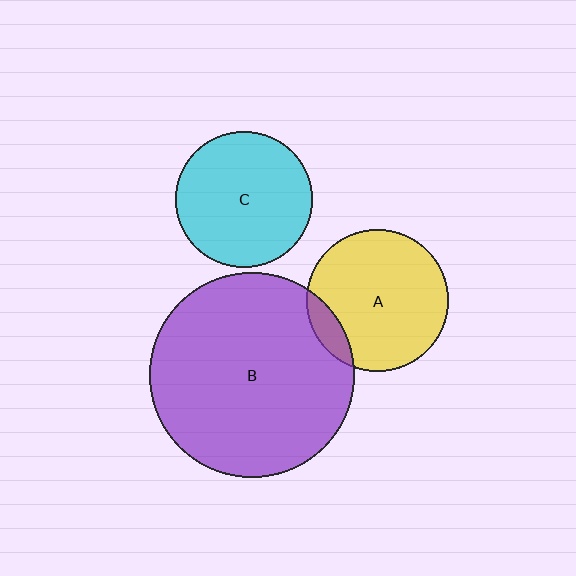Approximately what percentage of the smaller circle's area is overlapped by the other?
Approximately 10%.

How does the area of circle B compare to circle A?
Approximately 2.1 times.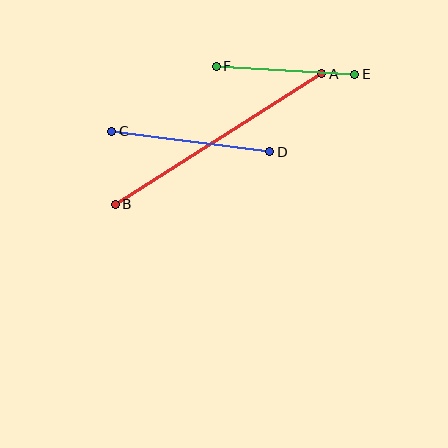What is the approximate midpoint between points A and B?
The midpoint is at approximately (219, 139) pixels.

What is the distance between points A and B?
The distance is approximately 244 pixels.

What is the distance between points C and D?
The distance is approximately 159 pixels.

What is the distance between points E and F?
The distance is approximately 139 pixels.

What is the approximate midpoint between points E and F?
The midpoint is at approximately (286, 70) pixels.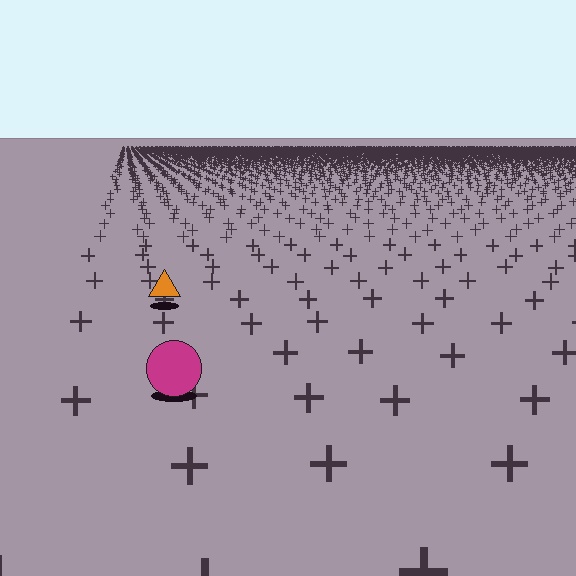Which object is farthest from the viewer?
The orange triangle is farthest from the viewer. It appears smaller and the ground texture around it is denser.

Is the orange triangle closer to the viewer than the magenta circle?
No. The magenta circle is closer — you can tell from the texture gradient: the ground texture is coarser near it.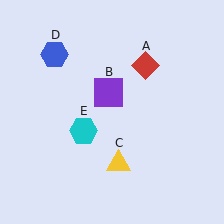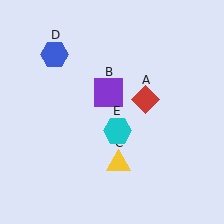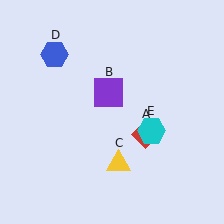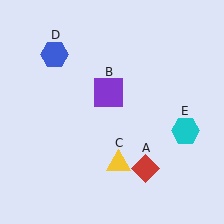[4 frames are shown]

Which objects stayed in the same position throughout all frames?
Purple square (object B) and yellow triangle (object C) and blue hexagon (object D) remained stationary.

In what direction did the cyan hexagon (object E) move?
The cyan hexagon (object E) moved right.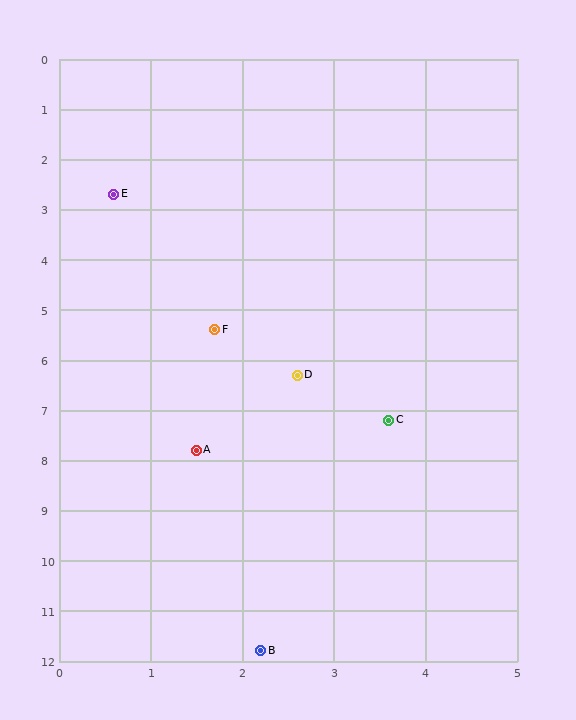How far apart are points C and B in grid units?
Points C and B are about 4.8 grid units apart.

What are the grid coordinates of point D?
Point D is at approximately (2.6, 6.3).